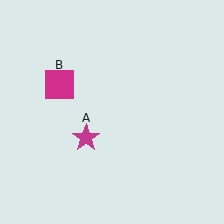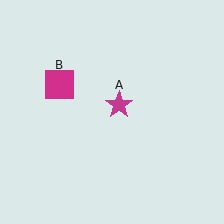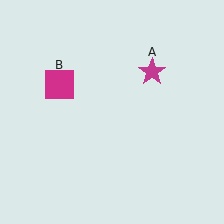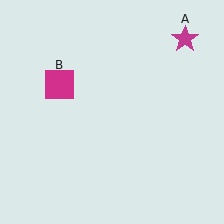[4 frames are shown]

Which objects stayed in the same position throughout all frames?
Magenta square (object B) remained stationary.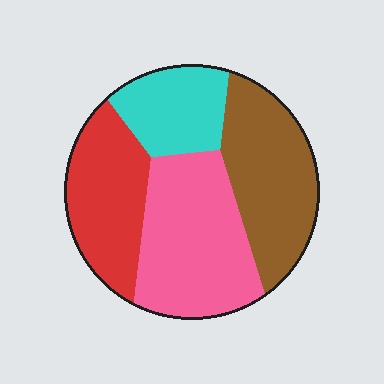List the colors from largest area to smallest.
From largest to smallest: pink, brown, red, cyan.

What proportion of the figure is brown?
Brown takes up between a quarter and a half of the figure.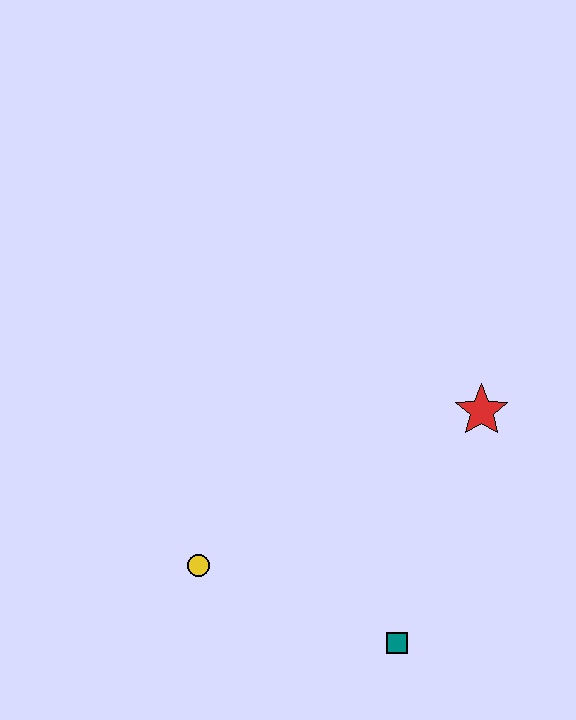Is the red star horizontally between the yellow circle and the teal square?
No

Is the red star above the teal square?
Yes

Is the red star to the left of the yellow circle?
No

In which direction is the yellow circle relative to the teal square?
The yellow circle is to the left of the teal square.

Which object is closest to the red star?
The teal square is closest to the red star.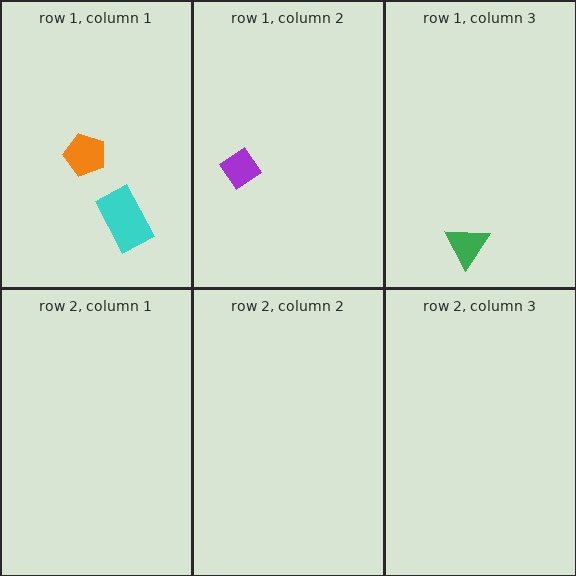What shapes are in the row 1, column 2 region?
The purple diamond.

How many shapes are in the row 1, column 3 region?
1.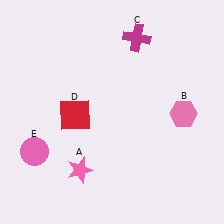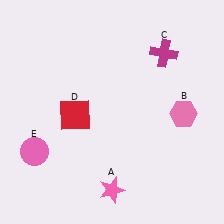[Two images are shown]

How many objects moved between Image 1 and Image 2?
2 objects moved between the two images.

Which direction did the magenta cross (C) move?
The magenta cross (C) moved right.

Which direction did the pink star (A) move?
The pink star (A) moved right.